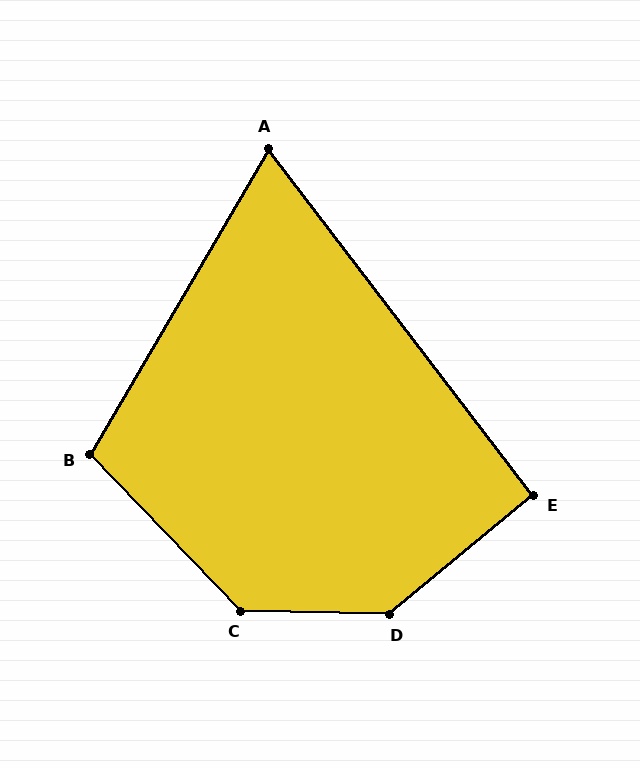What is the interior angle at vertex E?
Approximately 92 degrees (approximately right).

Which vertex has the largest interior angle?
D, at approximately 139 degrees.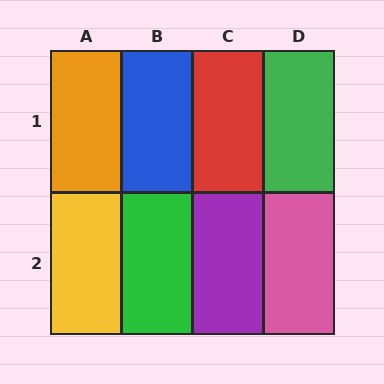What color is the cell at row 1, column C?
Red.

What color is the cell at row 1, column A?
Orange.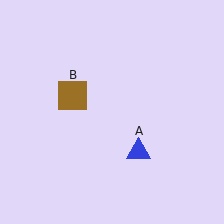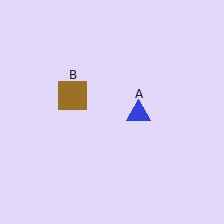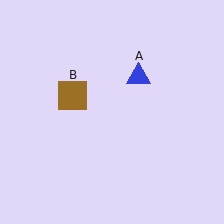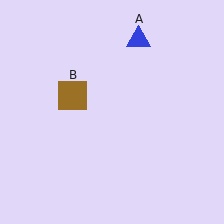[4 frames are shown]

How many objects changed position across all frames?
1 object changed position: blue triangle (object A).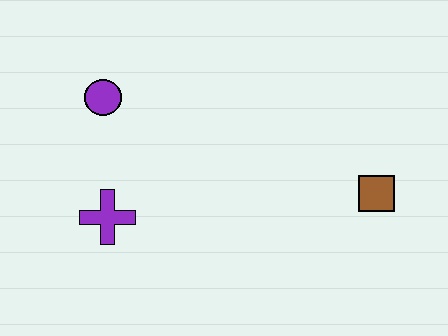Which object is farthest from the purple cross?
The brown square is farthest from the purple cross.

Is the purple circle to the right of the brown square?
No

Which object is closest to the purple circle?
The purple cross is closest to the purple circle.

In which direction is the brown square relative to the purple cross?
The brown square is to the right of the purple cross.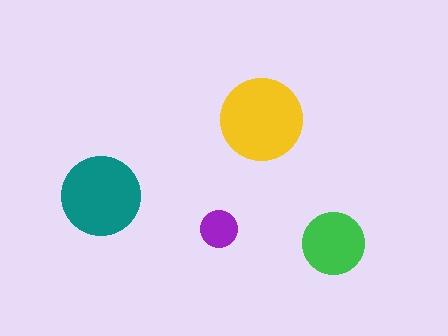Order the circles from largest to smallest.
the yellow one, the teal one, the green one, the purple one.